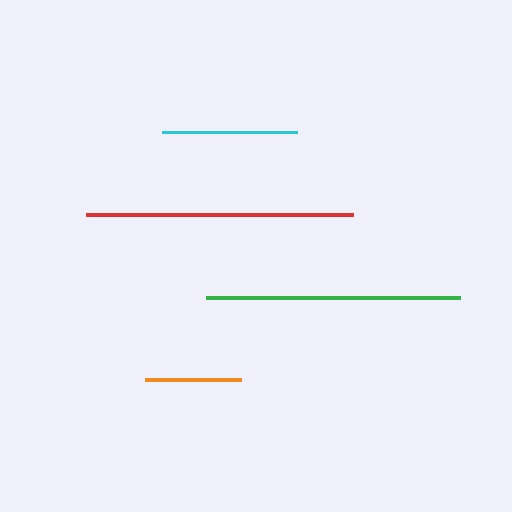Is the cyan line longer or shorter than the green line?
The green line is longer than the cyan line.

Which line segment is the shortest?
The orange line is the shortest at approximately 96 pixels.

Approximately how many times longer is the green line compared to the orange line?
The green line is approximately 2.6 times the length of the orange line.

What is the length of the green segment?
The green segment is approximately 254 pixels long.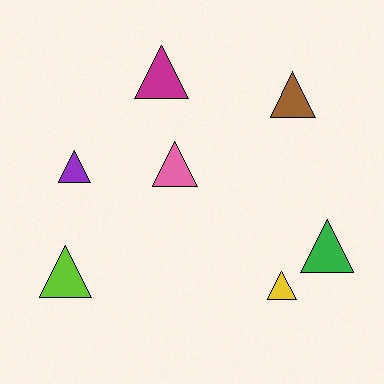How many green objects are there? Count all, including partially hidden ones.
There is 1 green object.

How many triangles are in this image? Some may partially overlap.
There are 7 triangles.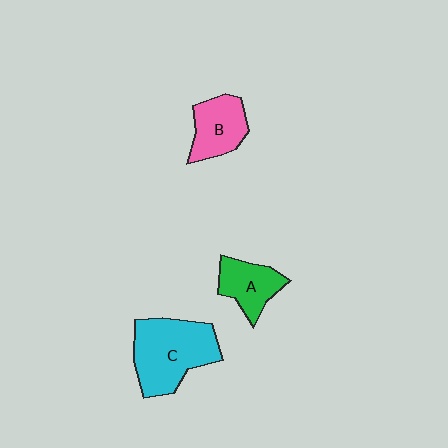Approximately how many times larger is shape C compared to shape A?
Approximately 1.8 times.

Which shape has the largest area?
Shape C (cyan).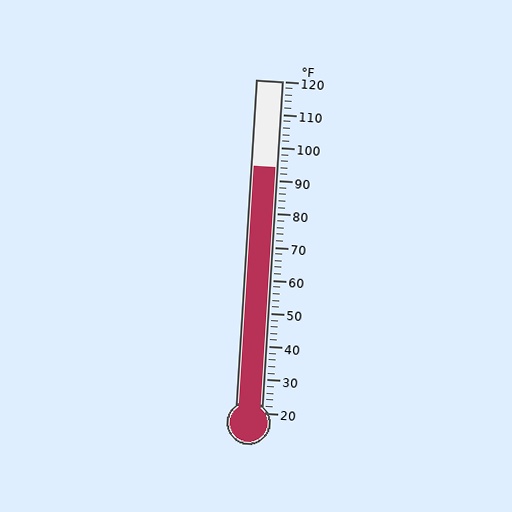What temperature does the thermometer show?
The thermometer shows approximately 94°F.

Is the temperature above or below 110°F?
The temperature is below 110°F.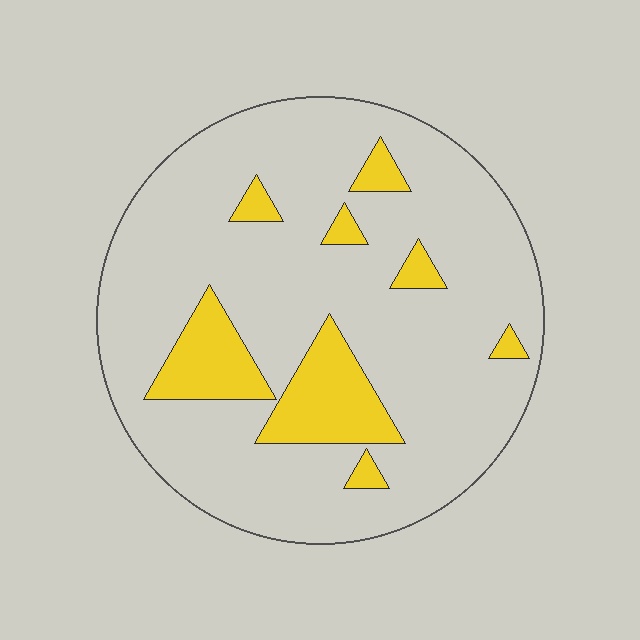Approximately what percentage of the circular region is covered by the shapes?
Approximately 15%.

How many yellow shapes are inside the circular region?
8.